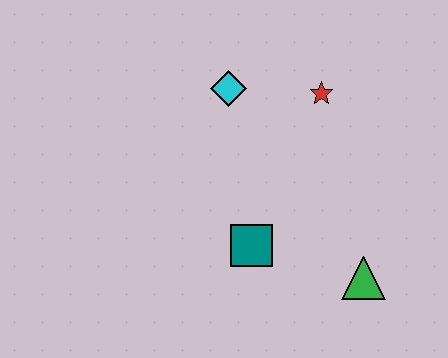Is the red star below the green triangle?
No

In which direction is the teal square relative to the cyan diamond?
The teal square is below the cyan diamond.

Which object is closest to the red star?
The cyan diamond is closest to the red star.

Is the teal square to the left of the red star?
Yes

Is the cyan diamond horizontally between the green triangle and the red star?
No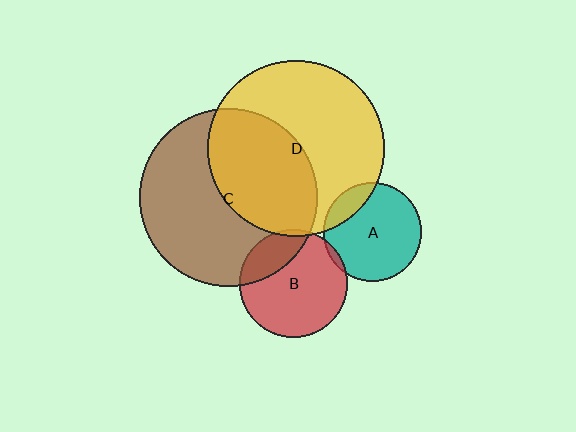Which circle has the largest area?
Circle C (brown).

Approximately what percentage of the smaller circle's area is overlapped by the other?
Approximately 5%.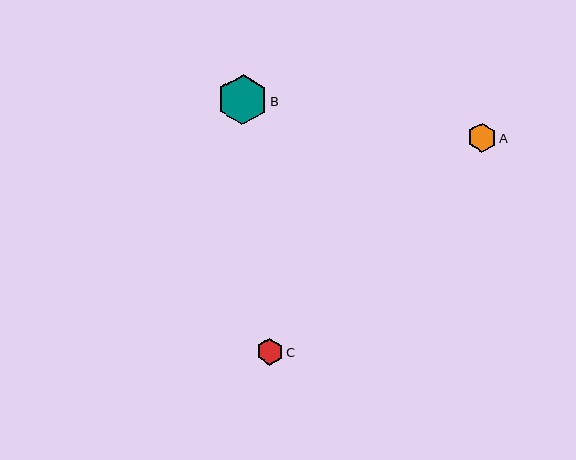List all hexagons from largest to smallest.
From largest to smallest: B, A, C.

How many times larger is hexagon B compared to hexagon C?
Hexagon B is approximately 1.9 times the size of hexagon C.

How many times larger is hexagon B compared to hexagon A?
Hexagon B is approximately 1.7 times the size of hexagon A.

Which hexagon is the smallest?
Hexagon C is the smallest with a size of approximately 26 pixels.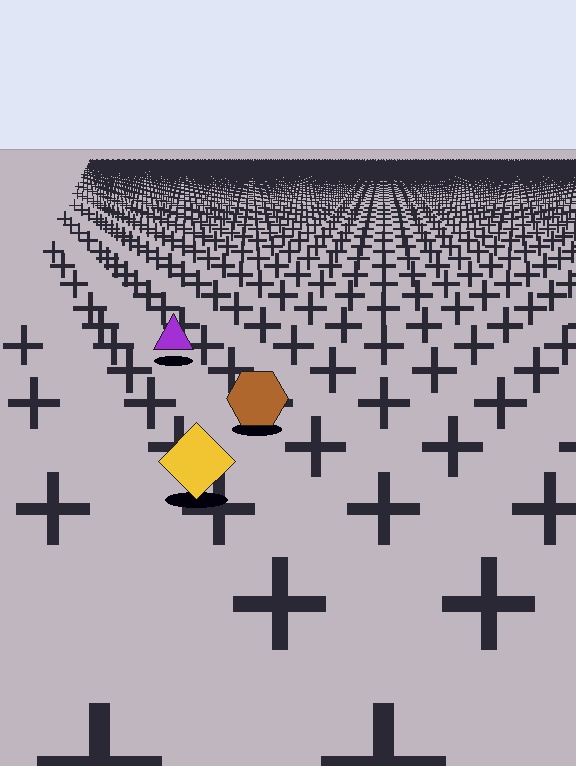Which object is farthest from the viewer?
The purple triangle is farthest from the viewer. It appears smaller and the ground texture around it is denser.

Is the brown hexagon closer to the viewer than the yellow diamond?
No. The yellow diamond is closer — you can tell from the texture gradient: the ground texture is coarser near it.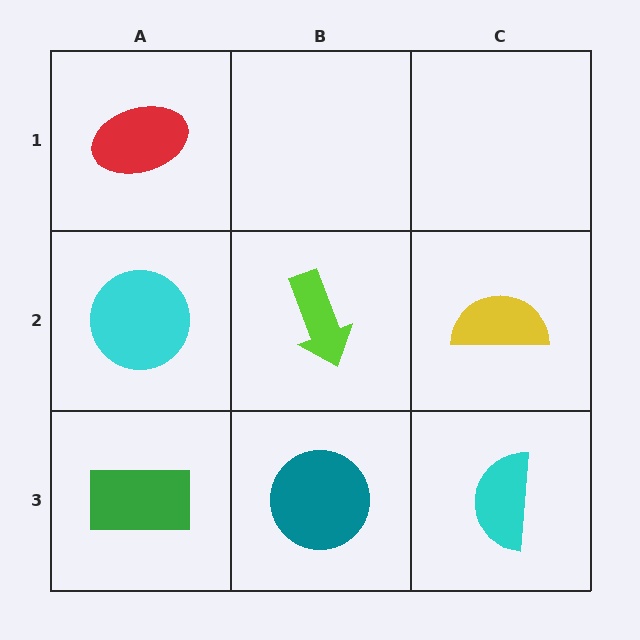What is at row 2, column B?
A lime arrow.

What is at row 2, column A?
A cyan circle.